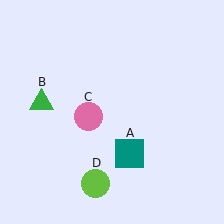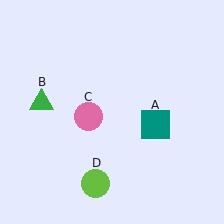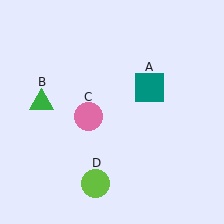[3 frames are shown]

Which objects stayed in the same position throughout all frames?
Green triangle (object B) and pink circle (object C) and lime circle (object D) remained stationary.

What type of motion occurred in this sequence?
The teal square (object A) rotated counterclockwise around the center of the scene.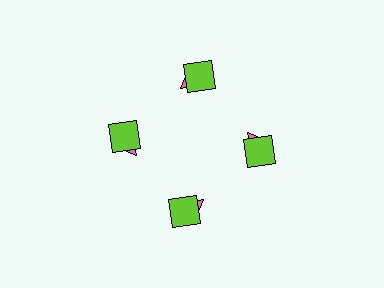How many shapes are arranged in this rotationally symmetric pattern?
There are 8 shapes, arranged in 4 groups of 2.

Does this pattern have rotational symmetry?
Yes, this pattern has 4-fold rotational symmetry. It looks the same after rotating 90 degrees around the center.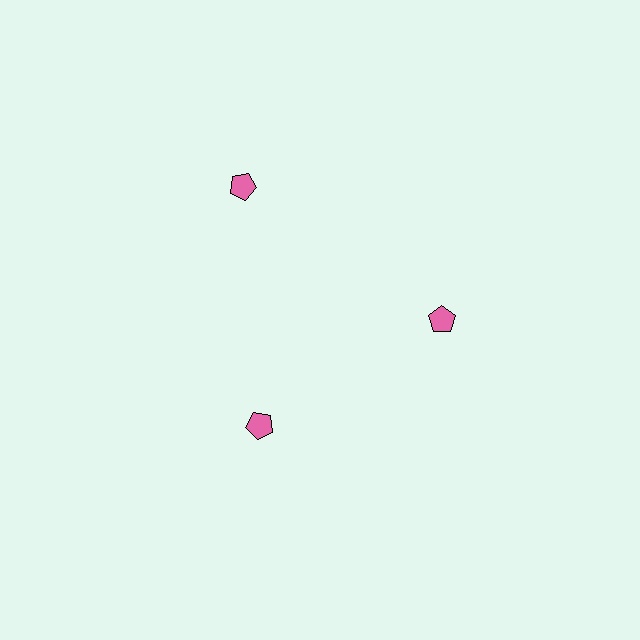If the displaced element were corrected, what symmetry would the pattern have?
It would have 3-fold rotational symmetry — the pattern would map onto itself every 120 degrees.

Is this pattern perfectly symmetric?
No. The 3 pink pentagons are arranged in a ring, but one element near the 11 o'clock position is pushed outward from the center, breaking the 3-fold rotational symmetry.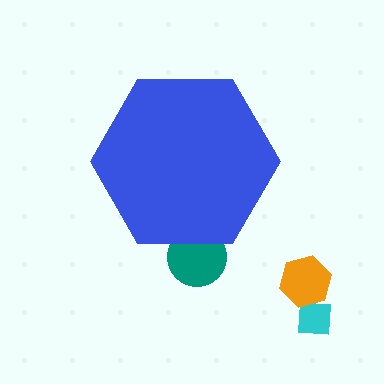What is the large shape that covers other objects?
A blue hexagon.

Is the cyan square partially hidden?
No, the cyan square is fully visible.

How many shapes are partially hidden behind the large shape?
1 shape is partially hidden.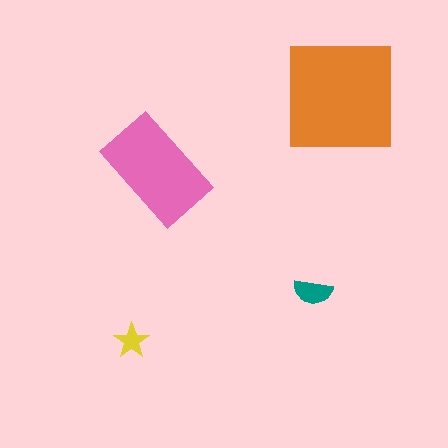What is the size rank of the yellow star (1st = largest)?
4th.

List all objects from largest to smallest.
The orange square, the pink rectangle, the teal semicircle, the yellow star.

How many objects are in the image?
There are 4 objects in the image.